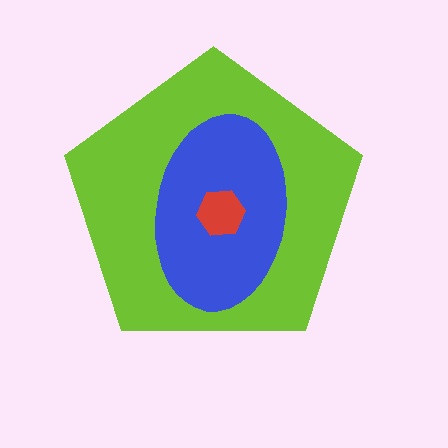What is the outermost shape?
The lime pentagon.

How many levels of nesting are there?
3.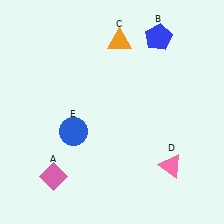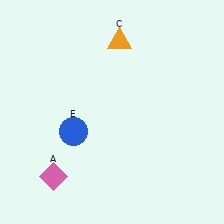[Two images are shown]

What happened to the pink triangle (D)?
The pink triangle (D) was removed in Image 2. It was in the bottom-right area of Image 1.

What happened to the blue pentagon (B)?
The blue pentagon (B) was removed in Image 2. It was in the top-right area of Image 1.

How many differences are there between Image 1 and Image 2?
There are 2 differences between the two images.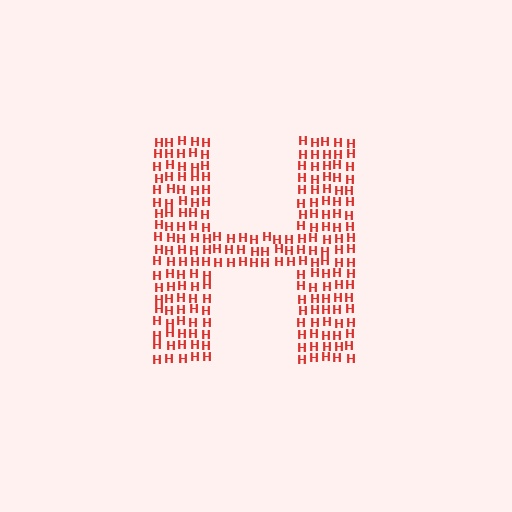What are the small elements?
The small elements are letter H's.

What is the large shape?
The large shape is the letter H.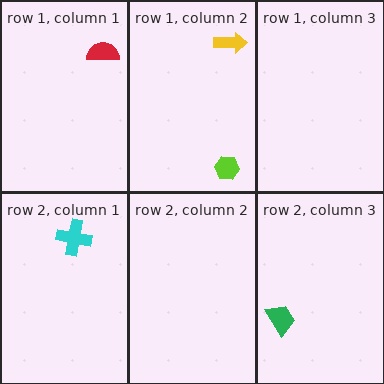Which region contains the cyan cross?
The row 2, column 1 region.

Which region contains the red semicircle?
The row 1, column 1 region.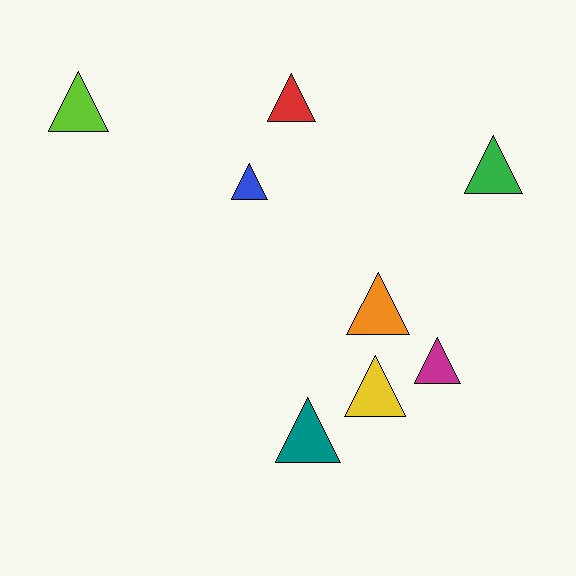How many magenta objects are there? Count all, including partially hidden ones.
There is 1 magenta object.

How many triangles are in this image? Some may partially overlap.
There are 8 triangles.